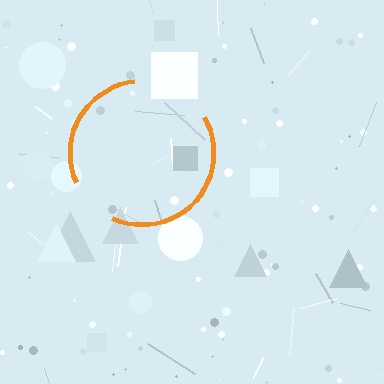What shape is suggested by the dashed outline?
The dashed outline suggests a circle.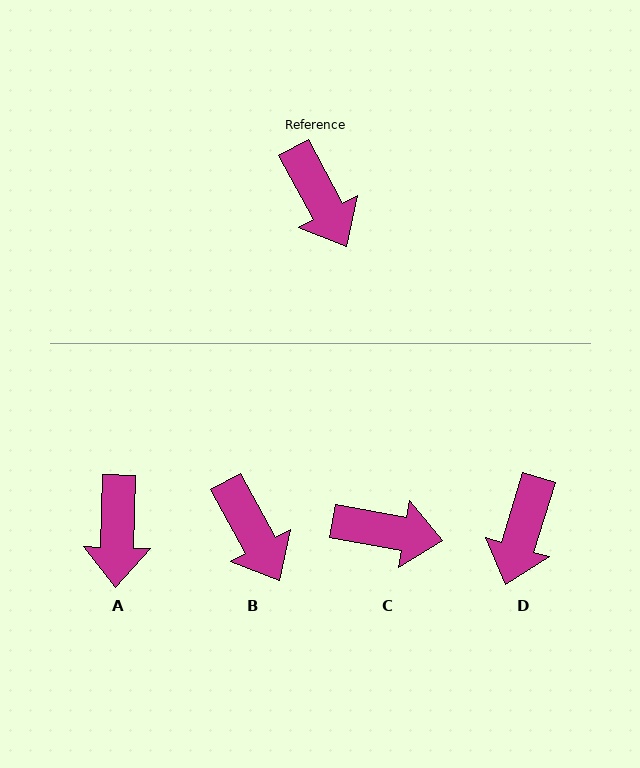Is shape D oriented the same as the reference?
No, it is off by about 46 degrees.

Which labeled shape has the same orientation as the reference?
B.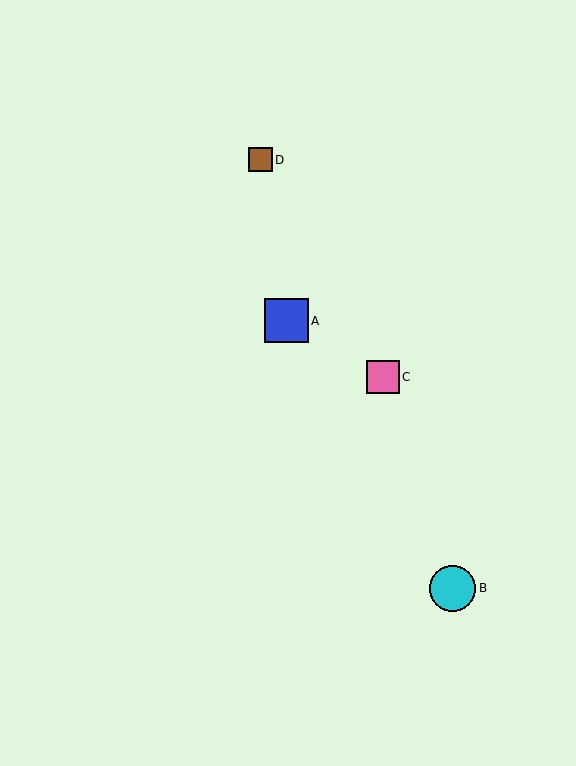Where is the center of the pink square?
The center of the pink square is at (383, 377).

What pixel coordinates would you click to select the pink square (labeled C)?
Click at (383, 377) to select the pink square C.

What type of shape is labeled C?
Shape C is a pink square.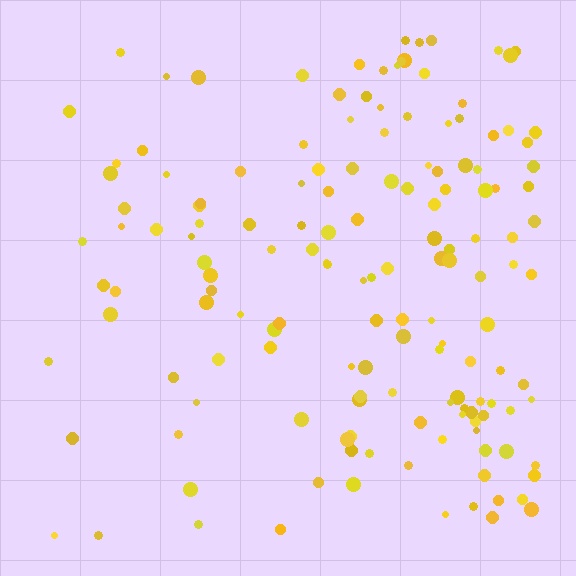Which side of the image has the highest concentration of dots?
The right.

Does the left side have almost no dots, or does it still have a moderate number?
Still a moderate number, just noticeably fewer than the right.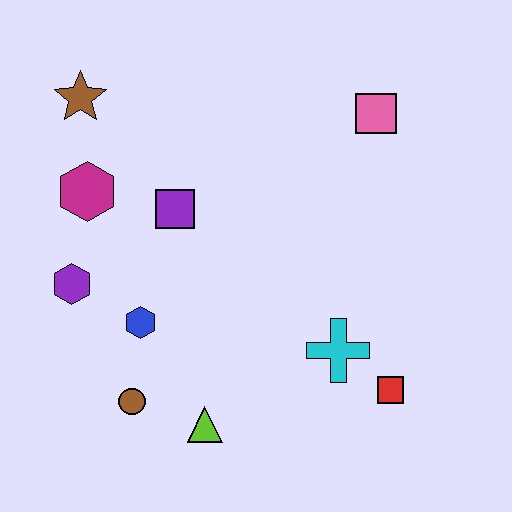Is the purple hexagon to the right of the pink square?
No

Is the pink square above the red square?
Yes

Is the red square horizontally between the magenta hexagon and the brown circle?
No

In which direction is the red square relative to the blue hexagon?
The red square is to the right of the blue hexagon.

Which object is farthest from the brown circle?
The pink square is farthest from the brown circle.